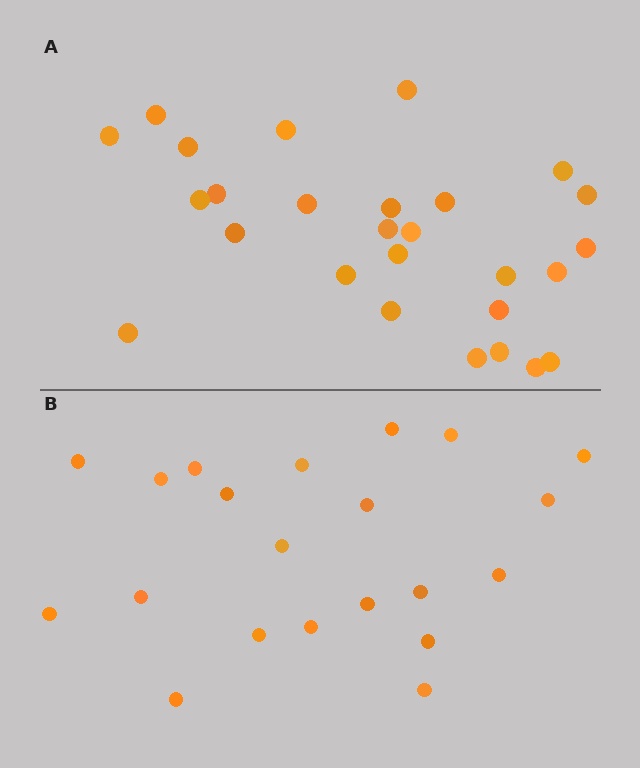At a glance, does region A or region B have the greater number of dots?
Region A (the top region) has more dots.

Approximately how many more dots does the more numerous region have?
Region A has about 6 more dots than region B.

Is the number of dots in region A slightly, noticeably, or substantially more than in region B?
Region A has noticeably more, but not dramatically so. The ratio is roughly 1.3 to 1.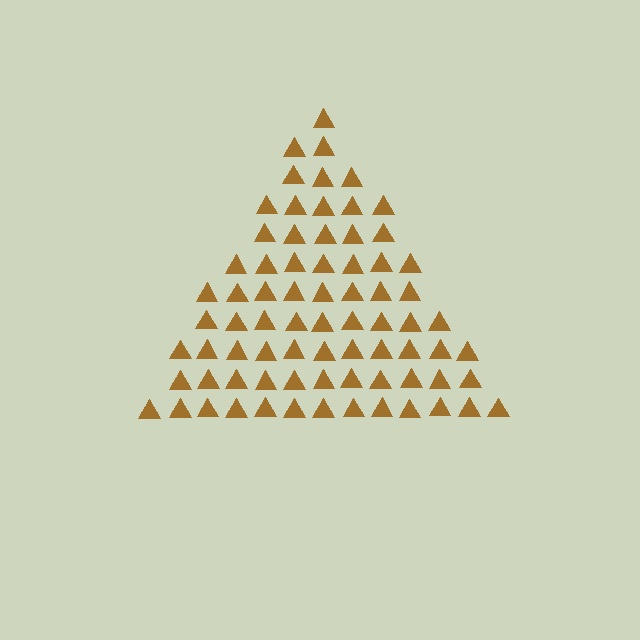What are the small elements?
The small elements are triangles.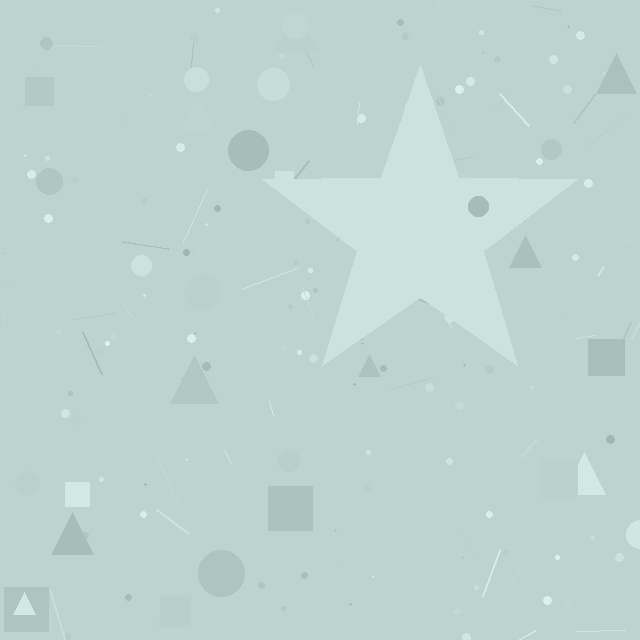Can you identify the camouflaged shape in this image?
The camouflaged shape is a star.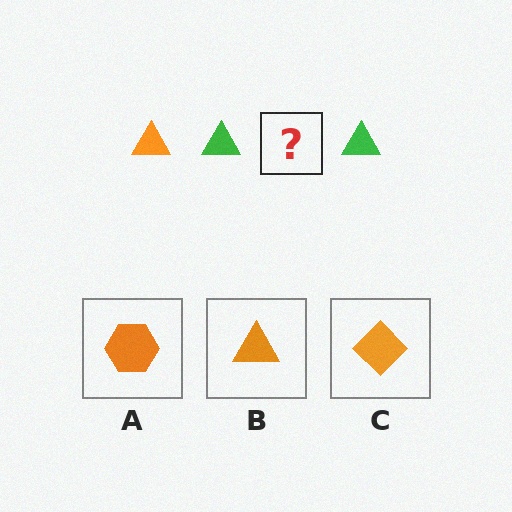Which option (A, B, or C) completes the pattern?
B.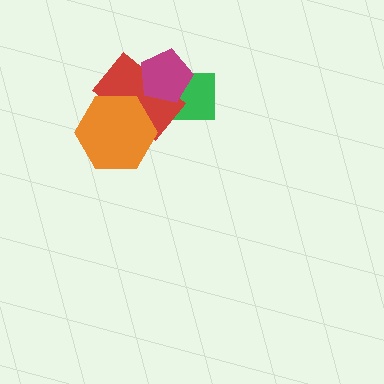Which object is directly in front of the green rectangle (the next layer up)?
The red rectangle is directly in front of the green rectangle.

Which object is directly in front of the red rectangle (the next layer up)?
The magenta pentagon is directly in front of the red rectangle.